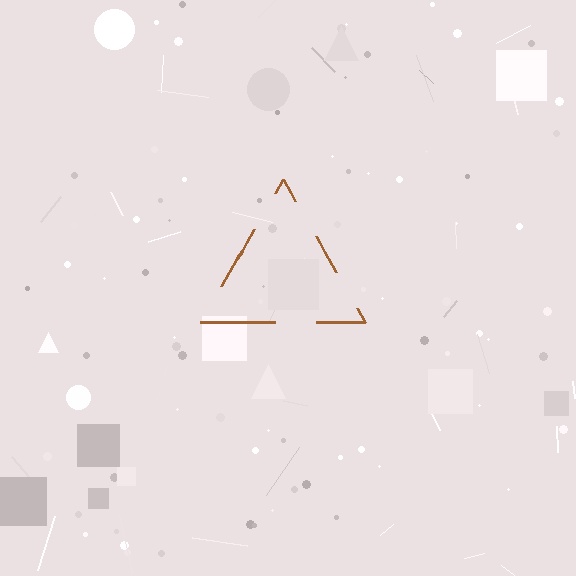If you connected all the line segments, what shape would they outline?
They would outline a triangle.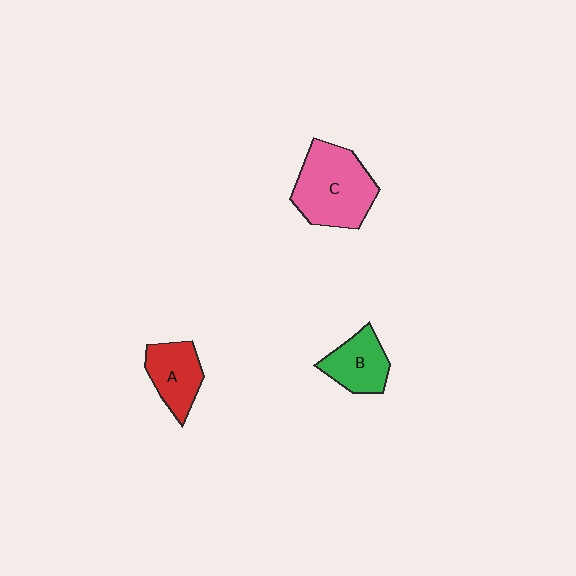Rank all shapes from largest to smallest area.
From largest to smallest: C (pink), A (red), B (green).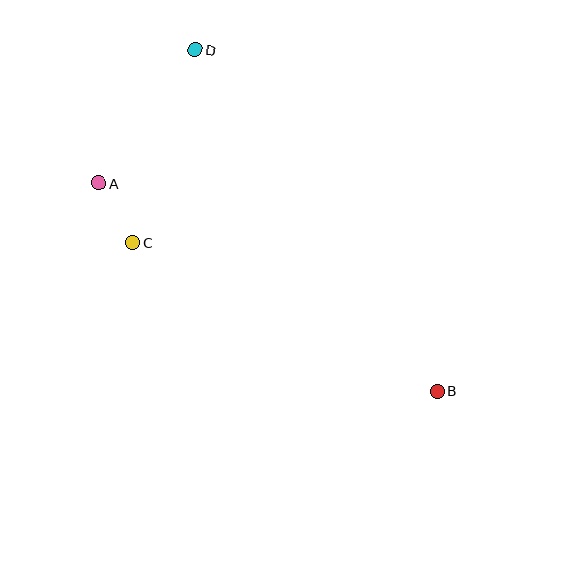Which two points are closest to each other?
Points A and C are closest to each other.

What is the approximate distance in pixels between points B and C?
The distance between B and C is approximately 339 pixels.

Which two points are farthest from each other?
Points B and D are farthest from each other.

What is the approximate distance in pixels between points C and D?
The distance between C and D is approximately 203 pixels.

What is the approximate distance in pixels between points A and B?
The distance between A and B is approximately 397 pixels.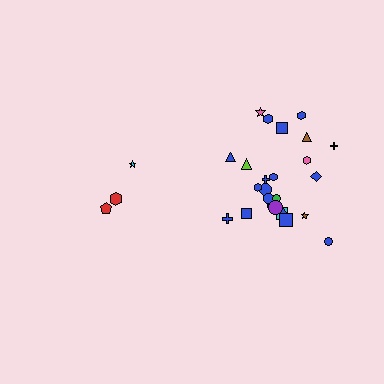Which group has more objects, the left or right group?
The right group.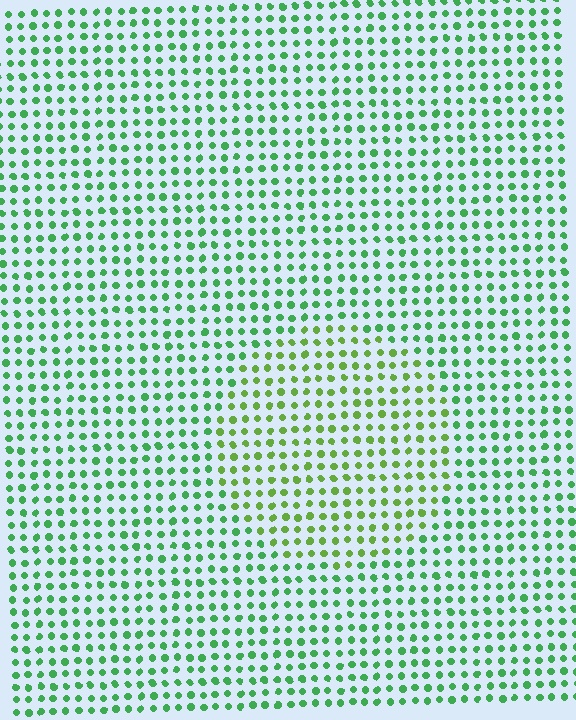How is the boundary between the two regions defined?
The boundary is defined purely by a slight shift in hue (about 32 degrees). Spacing, size, and orientation are identical on both sides.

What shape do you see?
I see a circle.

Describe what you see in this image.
The image is filled with small green elements in a uniform arrangement. A circle-shaped region is visible where the elements are tinted to a slightly different hue, forming a subtle color boundary.